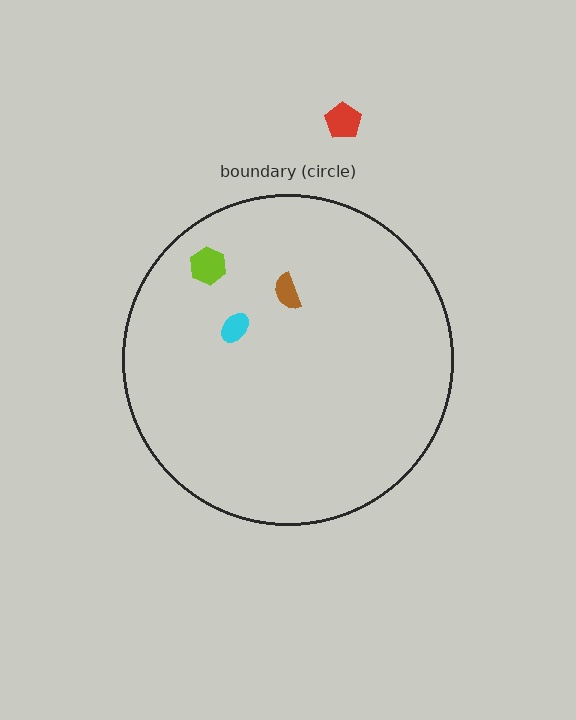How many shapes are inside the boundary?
3 inside, 1 outside.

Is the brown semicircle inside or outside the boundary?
Inside.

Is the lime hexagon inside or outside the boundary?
Inside.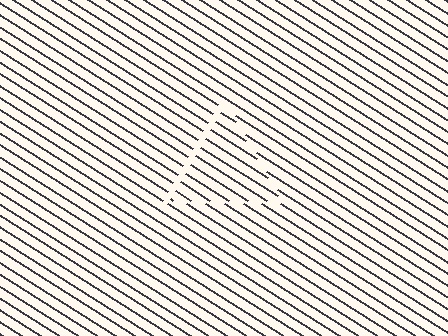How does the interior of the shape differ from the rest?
The interior of the shape contains the same grating, shifted by half a period — the contour is defined by the phase discontinuity where line-ends from the inner and outer gratings abut.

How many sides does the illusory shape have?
3 sides — the line-ends trace a triangle.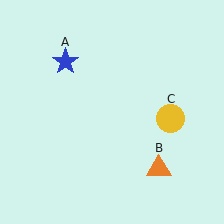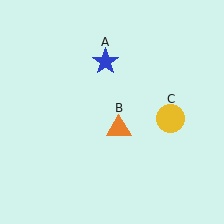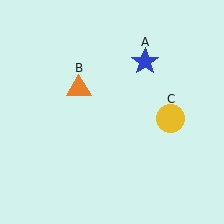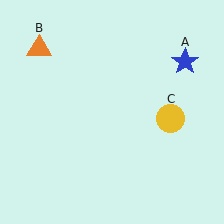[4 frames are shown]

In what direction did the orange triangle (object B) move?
The orange triangle (object B) moved up and to the left.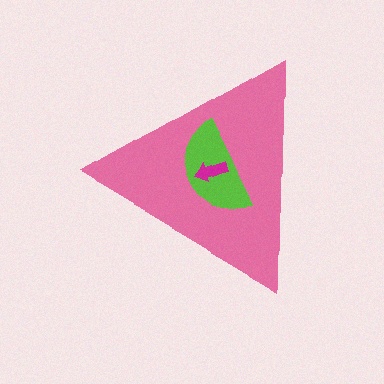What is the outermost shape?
The pink triangle.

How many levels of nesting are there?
3.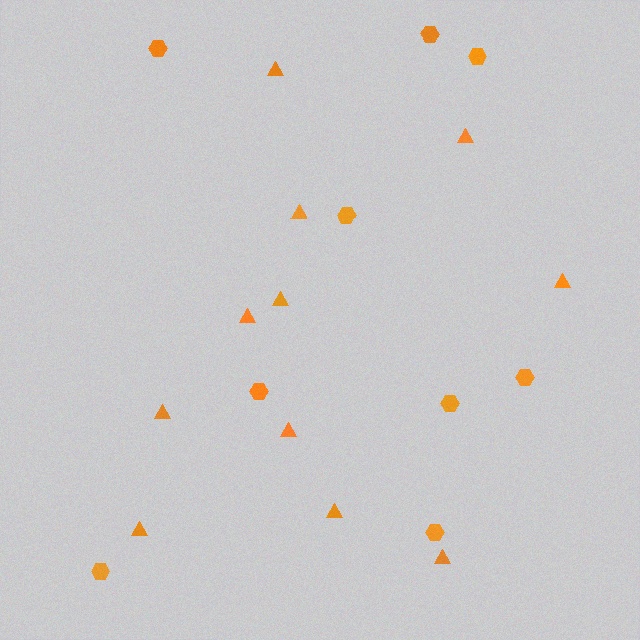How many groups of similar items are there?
There are 2 groups: one group of triangles (11) and one group of hexagons (9).